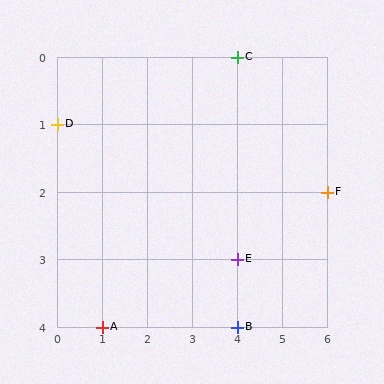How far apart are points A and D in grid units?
Points A and D are 1 column and 3 rows apart (about 3.2 grid units diagonally).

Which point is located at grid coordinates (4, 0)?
Point C is at (4, 0).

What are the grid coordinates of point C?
Point C is at grid coordinates (4, 0).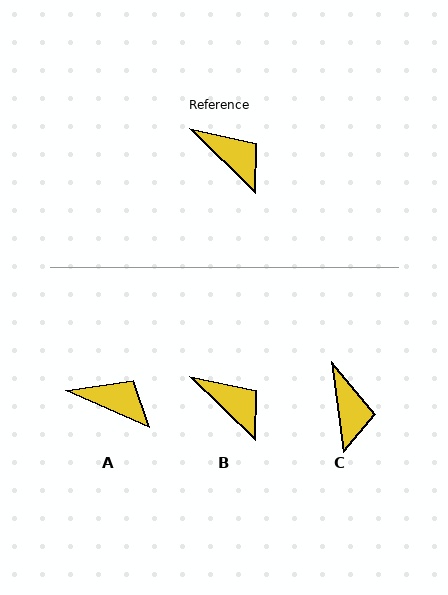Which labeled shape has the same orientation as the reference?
B.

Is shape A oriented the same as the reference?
No, it is off by about 21 degrees.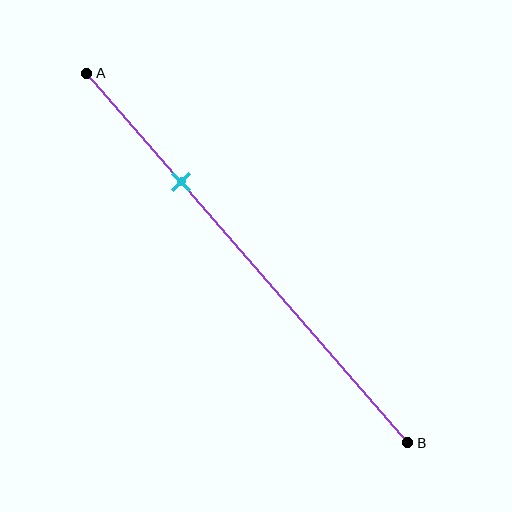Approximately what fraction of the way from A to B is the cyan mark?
The cyan mark is approximately 30% of the way from A to B.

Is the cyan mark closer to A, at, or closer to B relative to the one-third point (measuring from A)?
The cyan mark is closer to point A than the one-third point of segment AB.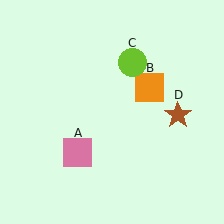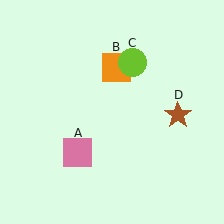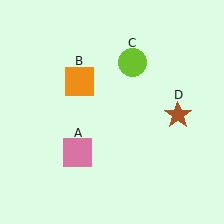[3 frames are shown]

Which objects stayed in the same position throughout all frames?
Pink square (object A) and lime circle (object C) and brown star (object D) remained stationary.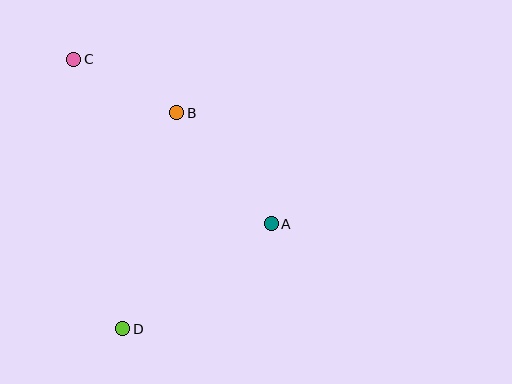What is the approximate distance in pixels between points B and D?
The distance between B and D is approximately 222 pixels.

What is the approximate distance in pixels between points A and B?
The distance between A and B is approximately 146 pixels.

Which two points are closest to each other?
Points B and C are closest to each other.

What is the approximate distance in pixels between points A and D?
The distance between A and D is approximately 182 pixels.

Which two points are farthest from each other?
Points C and D are farthest from each other.